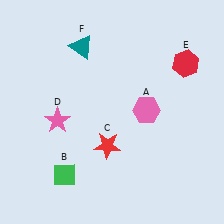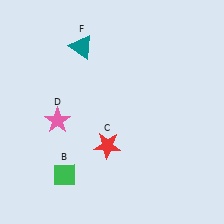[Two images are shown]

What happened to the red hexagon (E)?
The red hexagon (E) was removed in Image 2. It was in the top-right area of Image 1.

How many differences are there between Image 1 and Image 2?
There are 2 differences between the two images.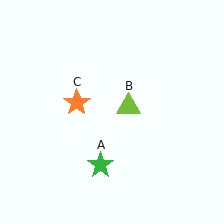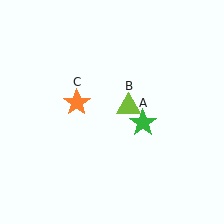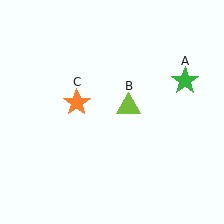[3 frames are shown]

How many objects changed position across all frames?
1 object changed position: green star (object A).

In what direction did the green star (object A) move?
The green star (object A) moved up and to the right.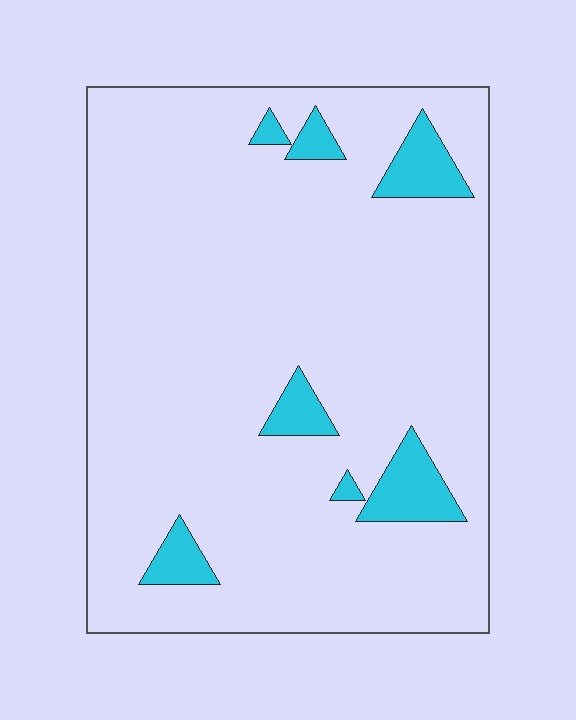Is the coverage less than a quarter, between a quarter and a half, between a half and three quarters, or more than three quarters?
Less than a quarter.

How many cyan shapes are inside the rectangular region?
7.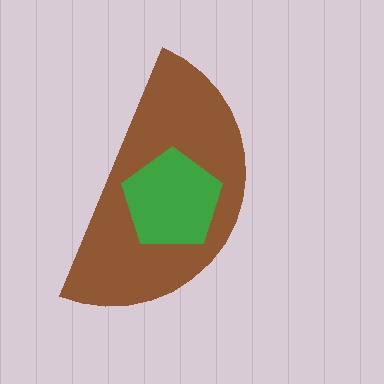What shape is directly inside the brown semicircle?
The green pentagon.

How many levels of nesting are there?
2.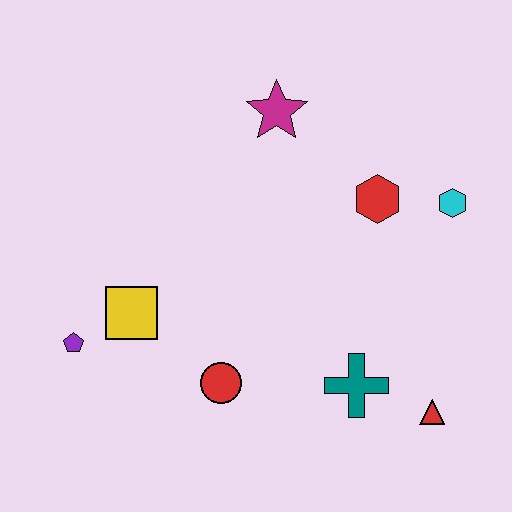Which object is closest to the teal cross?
The red triangle is closest to the teal cross.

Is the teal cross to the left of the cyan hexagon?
Yes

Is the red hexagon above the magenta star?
No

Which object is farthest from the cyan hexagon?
The purple pentagon is farthest from the cyan hexagon.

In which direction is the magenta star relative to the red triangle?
The magenta star is above the red triangle.